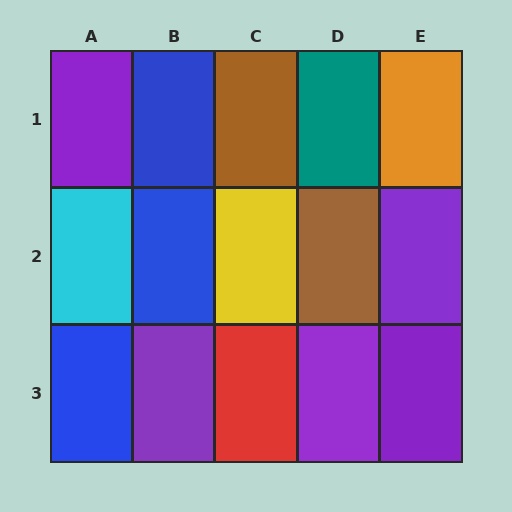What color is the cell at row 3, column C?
Red.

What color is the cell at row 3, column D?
Purple.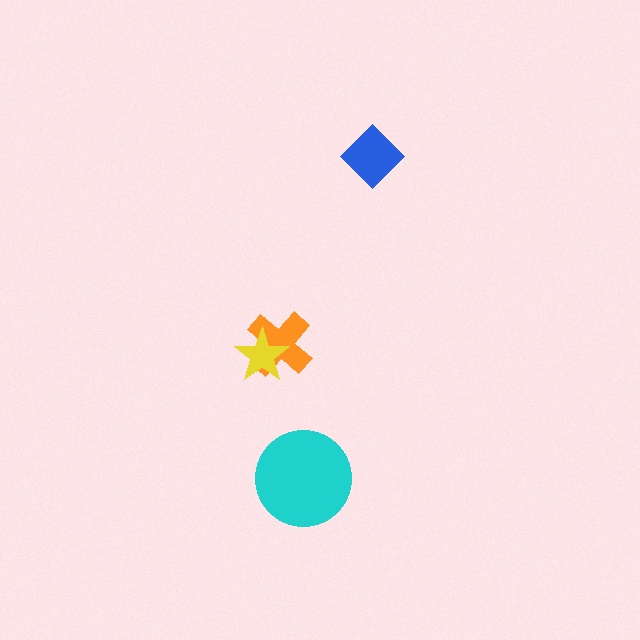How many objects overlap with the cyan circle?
0 objects overlap with the cyan circle.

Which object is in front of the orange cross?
The yellow star is in front of the orange cross.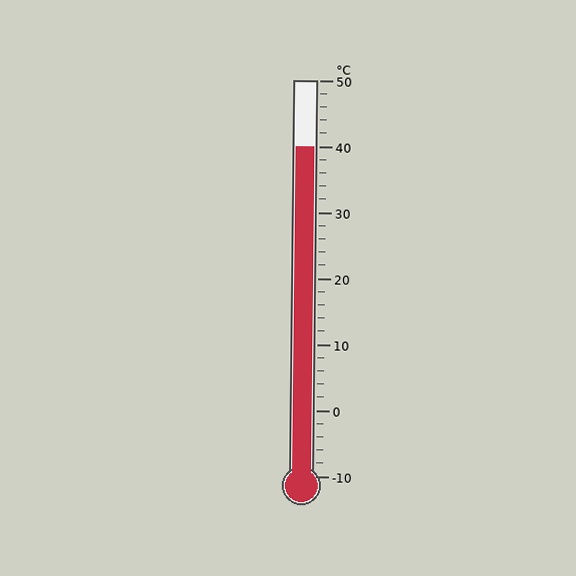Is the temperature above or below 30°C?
The temperature is above 30°C.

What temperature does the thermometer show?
The thermometer shows approximately 40°C.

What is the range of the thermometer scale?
The thermometer scale ranges from -10°C to 50°C.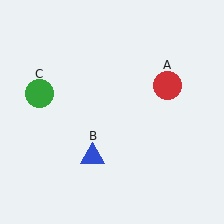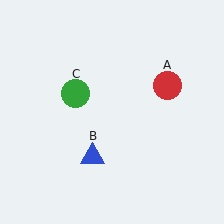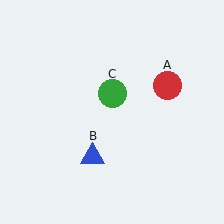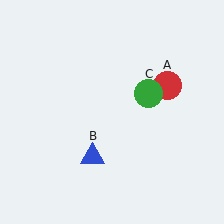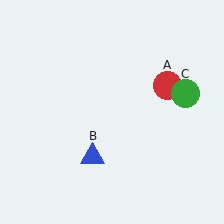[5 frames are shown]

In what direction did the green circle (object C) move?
The green circle (object C) moved right.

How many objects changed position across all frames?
1 object changed position: green circle (object C).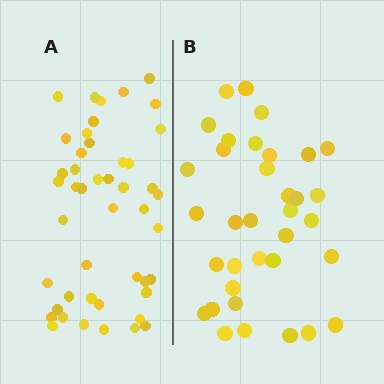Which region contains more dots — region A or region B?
Region A (the left region) has more dots.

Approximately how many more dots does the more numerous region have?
Region A has roughly 12 or so more dots than region B.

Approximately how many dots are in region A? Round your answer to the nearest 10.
About 50 dots. (The exact count is 46, which rounds to 50.)